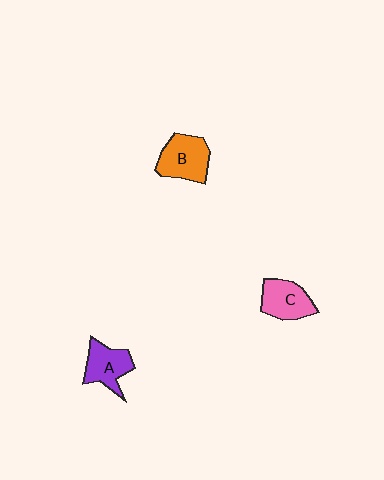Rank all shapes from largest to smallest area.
From largest to smallest: B (orange), C (pink), A (purple).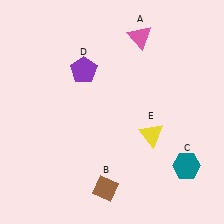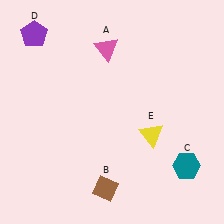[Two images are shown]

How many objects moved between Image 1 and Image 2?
2 objects moved between the two images.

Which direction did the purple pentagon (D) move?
The purple pentagon (D) moved left.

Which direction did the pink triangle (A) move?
The pink triangle (A) moved left.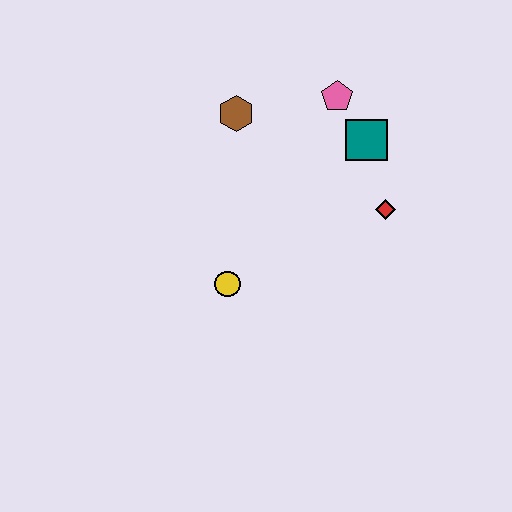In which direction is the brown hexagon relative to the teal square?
The brown hexagon is to the left of the teal square.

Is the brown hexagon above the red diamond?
Yes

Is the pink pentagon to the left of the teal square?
Yes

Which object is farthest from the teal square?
The yellow circle is farthest from the teal square.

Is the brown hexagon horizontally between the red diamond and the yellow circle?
Yes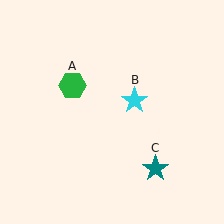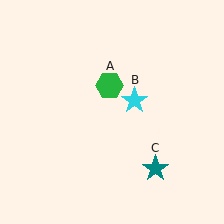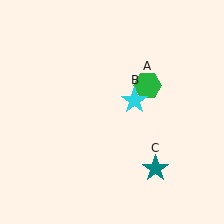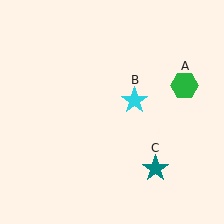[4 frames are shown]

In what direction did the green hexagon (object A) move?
The green hexagon (object A) moved right.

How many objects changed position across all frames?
1 object changed position: green hexagon (object A).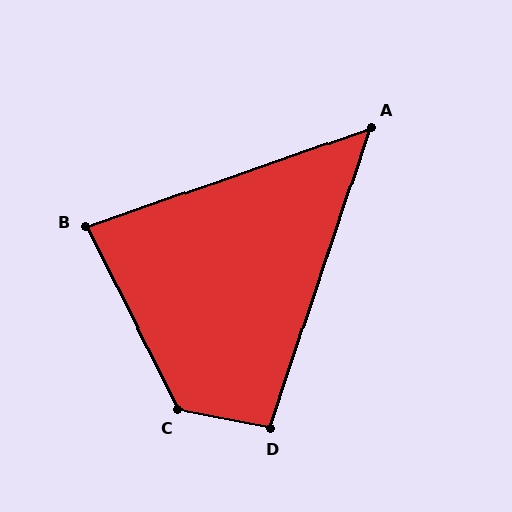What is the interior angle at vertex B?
Approximately 83 degrees (acute).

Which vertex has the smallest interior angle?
A, at approximately 52 degrees.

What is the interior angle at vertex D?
Approximately 97 degrees (obtuse).